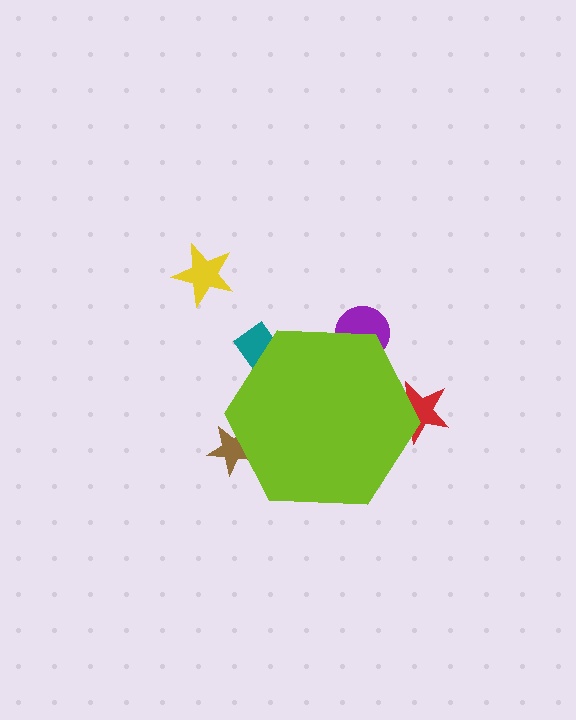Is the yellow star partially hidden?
No, the yellow star is fully visible.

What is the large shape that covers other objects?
A lime hexagon.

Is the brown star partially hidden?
Yes, the brown star is partially hidden behind the lime hexagon.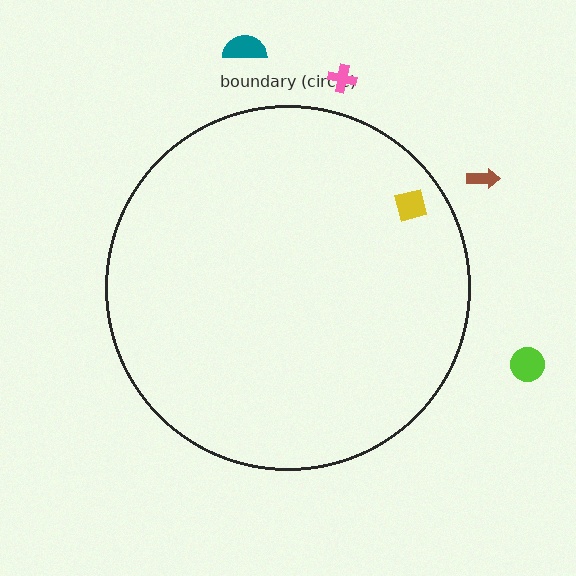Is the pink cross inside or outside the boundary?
Outside.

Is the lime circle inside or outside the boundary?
Outside.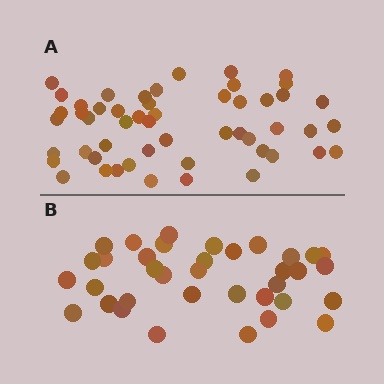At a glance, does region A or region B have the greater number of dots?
Region A (the top region) has more dots.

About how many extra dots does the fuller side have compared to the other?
Region A has approximately 15 more dots than region B.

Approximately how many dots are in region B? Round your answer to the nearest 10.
About 40 dots. (The exact count is 36, which rounds to 40.)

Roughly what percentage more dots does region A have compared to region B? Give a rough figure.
About 45% more.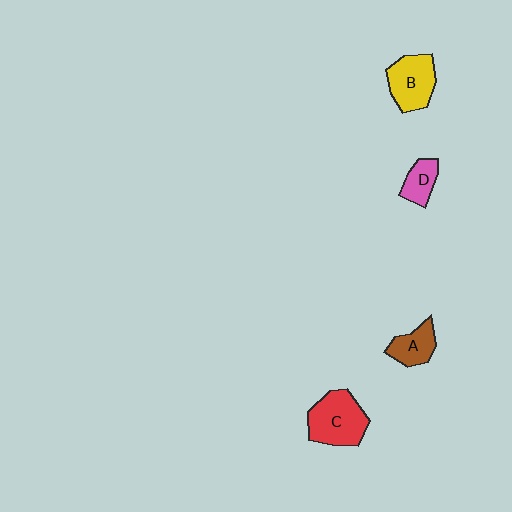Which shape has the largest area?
Shape C (red).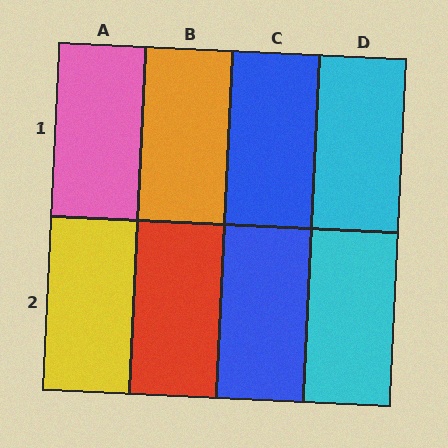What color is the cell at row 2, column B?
Red.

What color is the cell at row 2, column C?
Blue.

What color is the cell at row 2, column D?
Cyan.